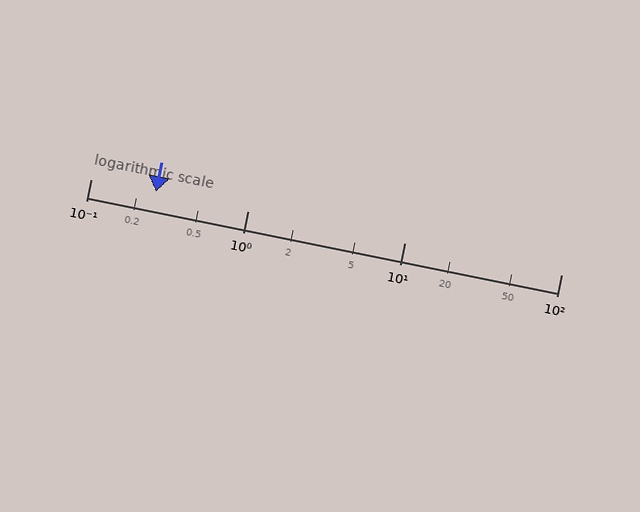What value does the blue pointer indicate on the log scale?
The pointer indicates approximately 0.26.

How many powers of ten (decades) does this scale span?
The scale spans 3 decades, from 0.1 to 100.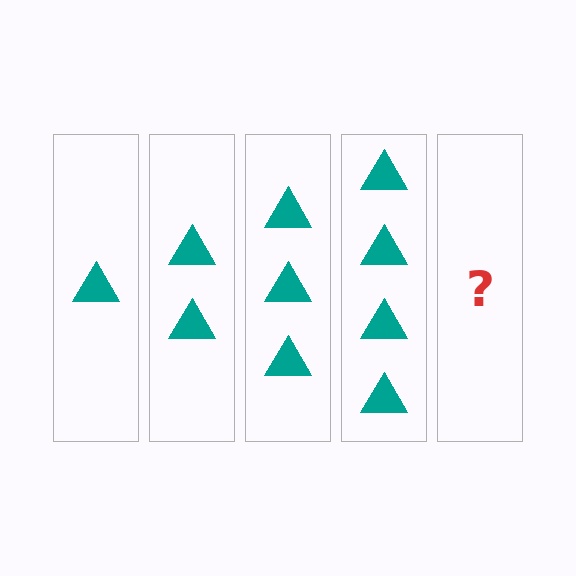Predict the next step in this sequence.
The next step is 5 triangles.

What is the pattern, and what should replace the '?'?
The pattern is that each step adds one more triangle. The '?' should be 5 triangles.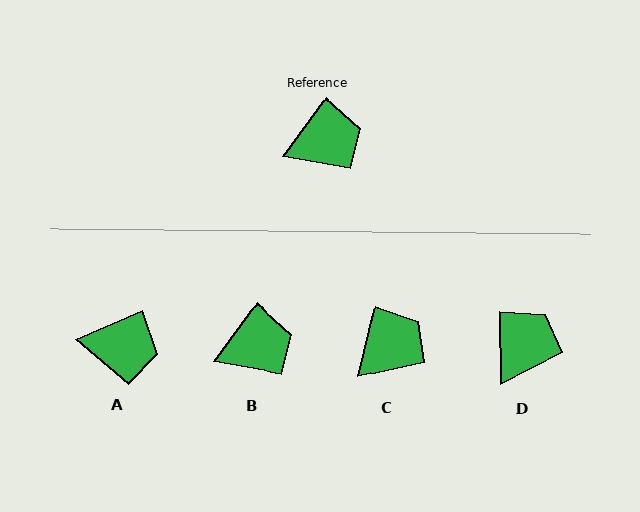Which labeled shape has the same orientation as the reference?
B.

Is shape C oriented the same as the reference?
No, it is off by about 22 degrees.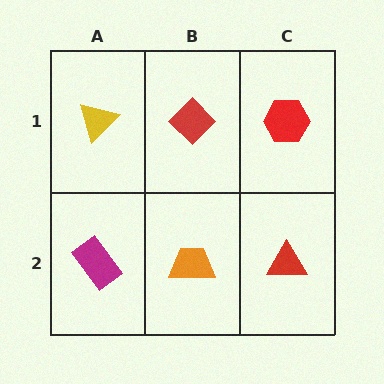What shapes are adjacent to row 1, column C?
A red triangle (row 2, column C), a red diamond (row 1, column B).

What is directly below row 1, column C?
A red triangle.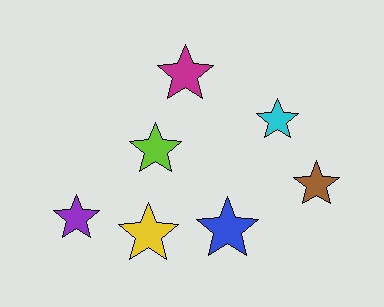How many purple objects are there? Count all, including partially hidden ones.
There is 1 purple object.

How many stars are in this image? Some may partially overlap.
There are 7 stars.